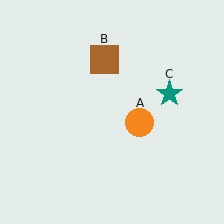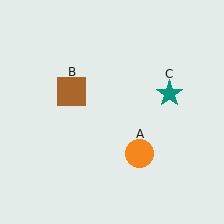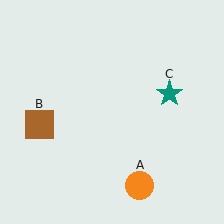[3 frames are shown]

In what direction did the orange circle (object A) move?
The orange circle (object A) moved down.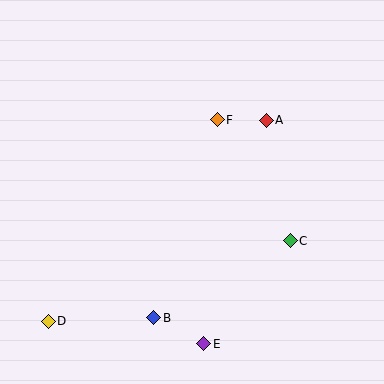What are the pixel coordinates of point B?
Point B is at (154, 318).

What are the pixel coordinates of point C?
Point C is at (290, 241).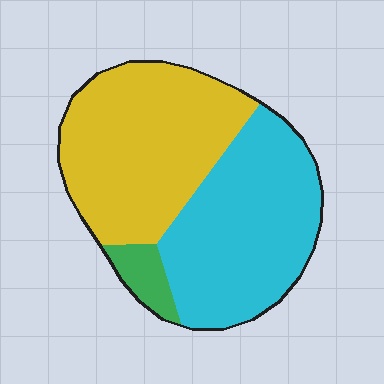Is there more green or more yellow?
Yellow.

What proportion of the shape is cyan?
Cyan takes up about one half (1/2) of the shape.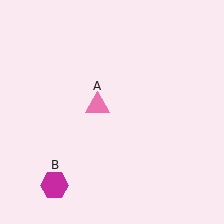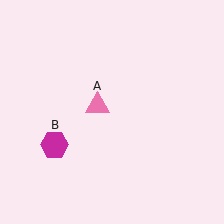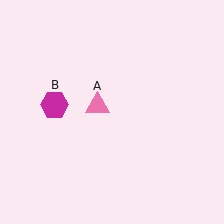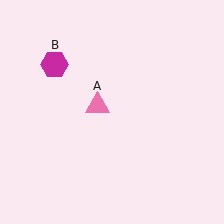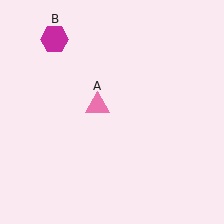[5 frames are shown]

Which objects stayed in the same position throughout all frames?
Pink triangle (object A) remained stationary.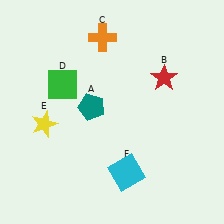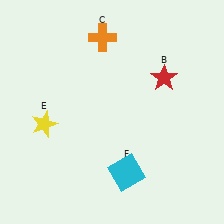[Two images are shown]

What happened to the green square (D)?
The green square (D) was removed in Image 2. It was in the top-left area of Image 1.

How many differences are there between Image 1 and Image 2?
There are 2 differences between the two images.